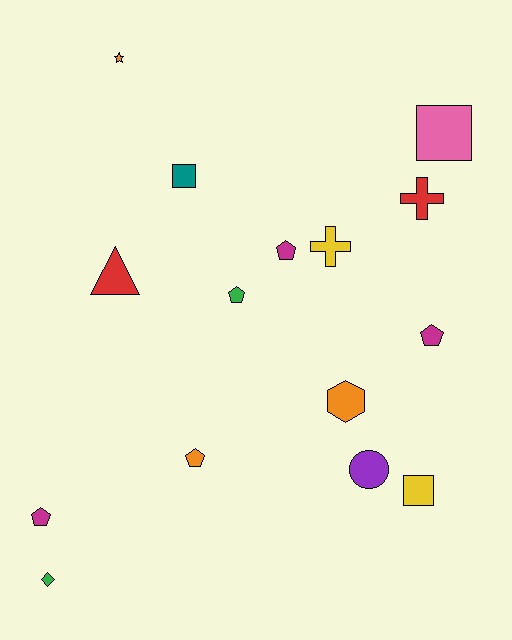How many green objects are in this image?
There are 2 green objects.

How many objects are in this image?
There are 15 objects.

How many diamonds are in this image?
There is 1 diamond.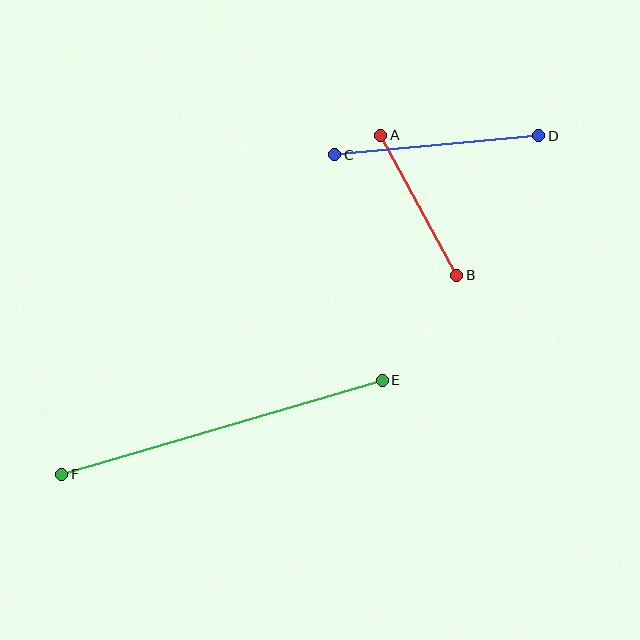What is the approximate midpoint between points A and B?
The midpoint is at approximately (419, 205) pixels.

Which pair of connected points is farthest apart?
Points E and F are farthest apart.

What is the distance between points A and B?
The distance is approximately 159 pixels.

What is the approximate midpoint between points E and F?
The midpoint is at approximately (222, 427) pixels.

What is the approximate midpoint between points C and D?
The midpoint is at approximately (437, 145) pixels.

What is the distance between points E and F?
The distance is approximately 334 pixels.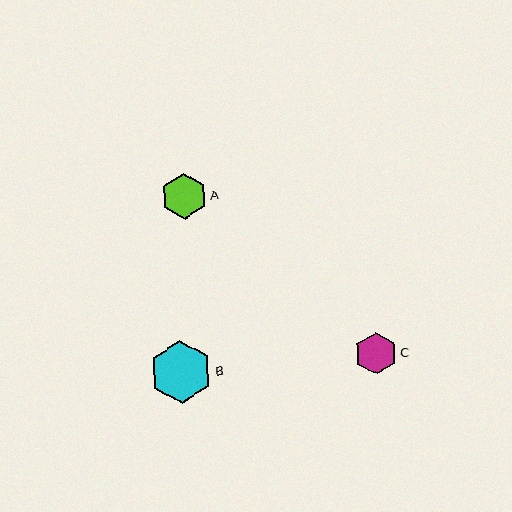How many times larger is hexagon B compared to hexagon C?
Hexagon B is approximately 1.5 times the size of hexagon C.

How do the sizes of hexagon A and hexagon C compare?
Hexagon A and hexagon C are approximately the same size.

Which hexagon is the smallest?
Hexagon C is the smallest with a size of approximately 42 pixels.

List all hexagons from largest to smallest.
From largest to smallest: B, A, C.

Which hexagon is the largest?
Hexagon B is the largest with a size of approximately 63 pixels.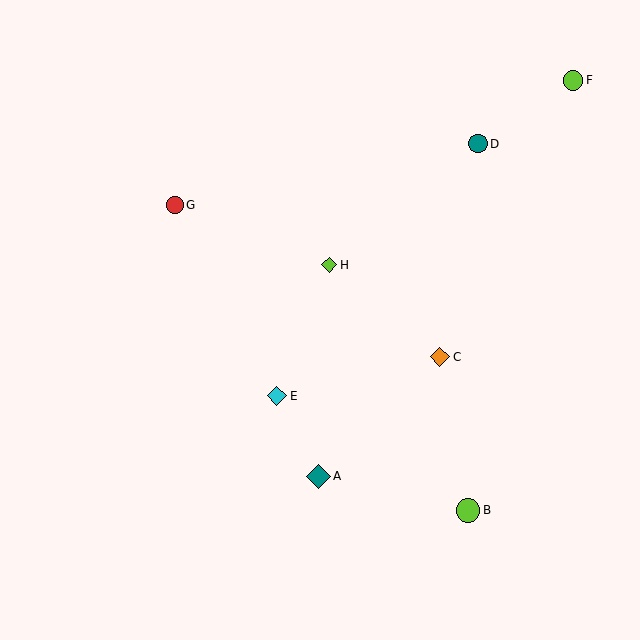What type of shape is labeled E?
Shape E is a cyan diamond.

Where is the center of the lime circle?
The center of the lime circle is at (573, 80).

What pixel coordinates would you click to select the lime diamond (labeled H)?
Click at (329, 265) to select the lime diamond H.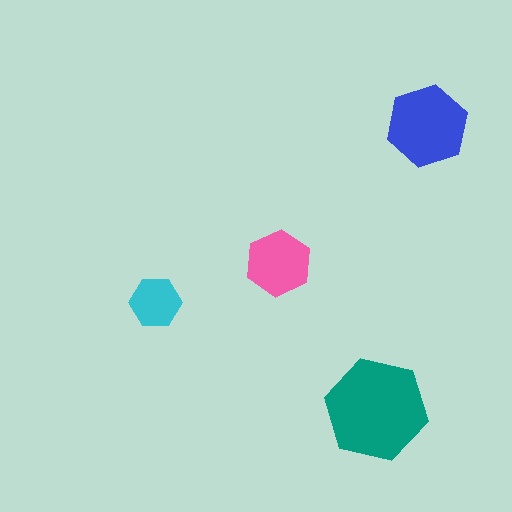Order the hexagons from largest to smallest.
the teal one, the blue one, the pink one, the cyan one.